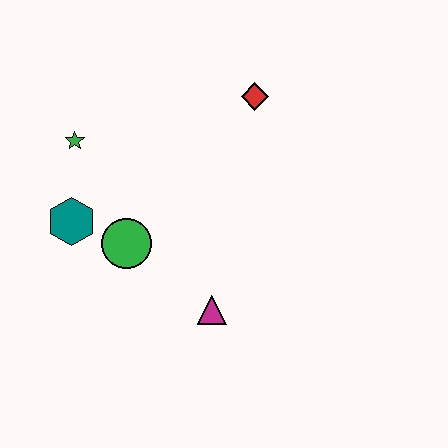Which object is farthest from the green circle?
The red diamond is farthest from the green circle.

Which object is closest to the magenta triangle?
The green circle is closest to the magenta triangle.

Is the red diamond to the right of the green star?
Yes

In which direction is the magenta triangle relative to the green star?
The magenta triangle is below the green star.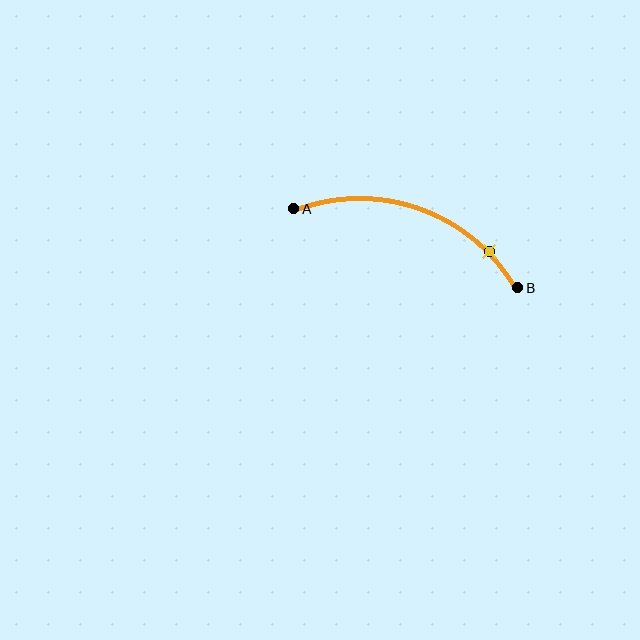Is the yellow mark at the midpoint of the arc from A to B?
No. The yellow mark lies on the arc but is closer to endpoint B. The arc midpoint would be at the point on the curve equidistant along the arc from both A and B.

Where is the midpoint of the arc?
The arc midpoint is the point on the curve farthest from the straight line joining A and B. It sits above that line.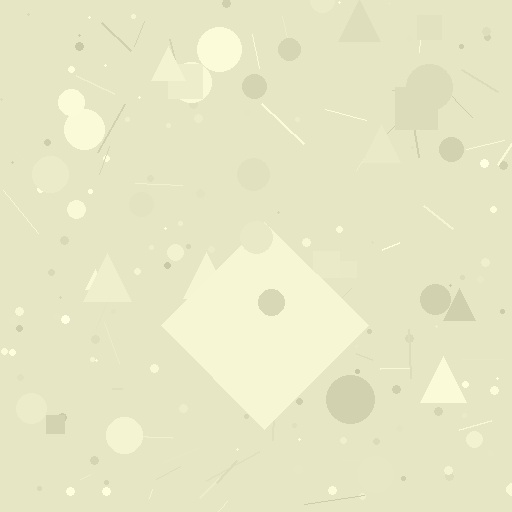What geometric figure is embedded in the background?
A diamond is embedded in the background.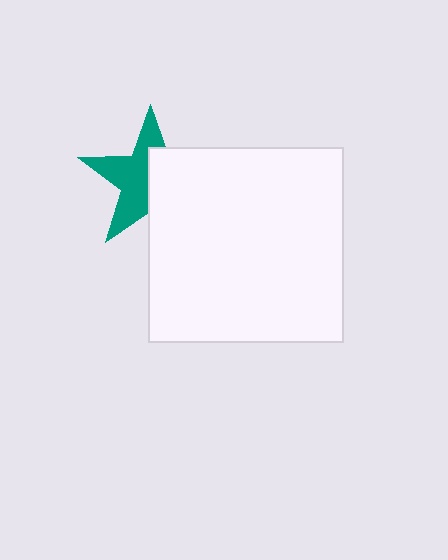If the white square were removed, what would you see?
You would see the complete teal star.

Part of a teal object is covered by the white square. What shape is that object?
It is a star.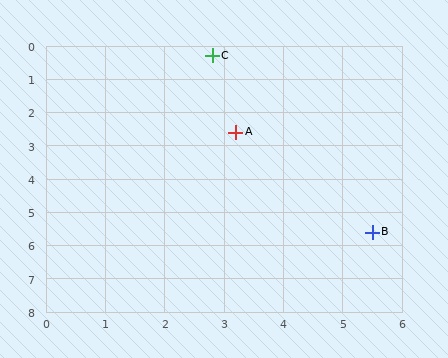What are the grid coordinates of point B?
Point B is at approximately (5.5, 5.6).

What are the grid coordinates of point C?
Point C is at approximately (2.8, 0.3).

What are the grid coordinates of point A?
Point A is at approximately (3.2, 2.6).